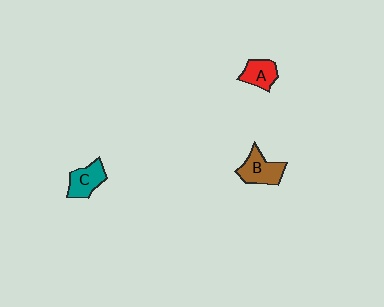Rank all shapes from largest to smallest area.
From largest to smallest: B (brown), C (teal), A (red).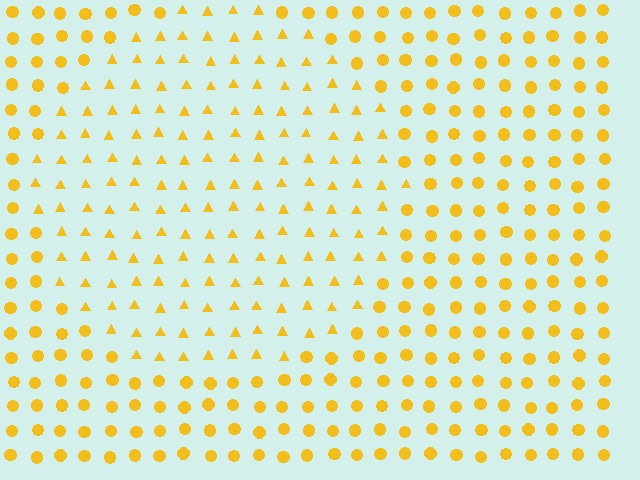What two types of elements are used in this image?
The image uses triangles inside the circle region and circles outside it.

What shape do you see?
I see a circle.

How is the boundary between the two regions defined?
The boundary is defined by a change in element shape: triangles inside vs. circles outside. All elements share the same color and spacing.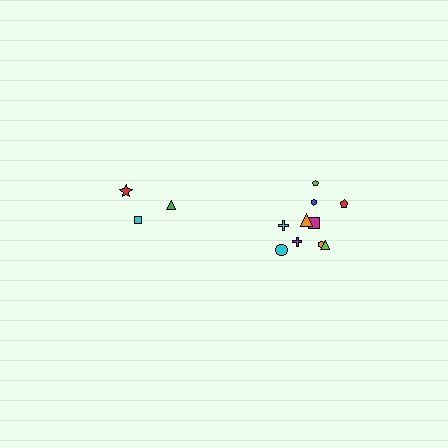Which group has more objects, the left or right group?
The right group.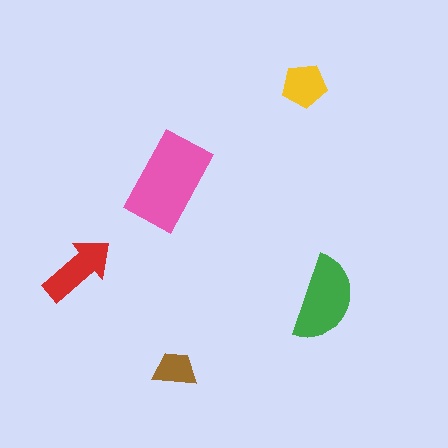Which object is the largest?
The pink rectangle.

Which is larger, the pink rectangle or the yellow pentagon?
The pink rectangle.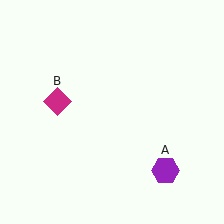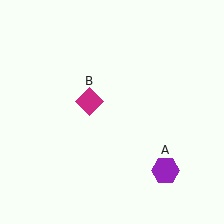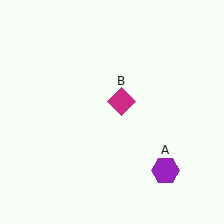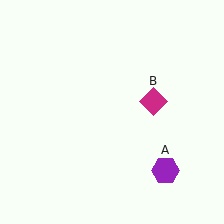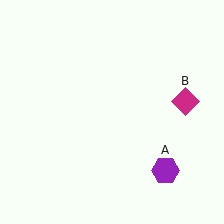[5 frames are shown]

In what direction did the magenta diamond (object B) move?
The magenta diamond (object B) moved right.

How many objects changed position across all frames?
1 object changed position: magenta diamond (object B).